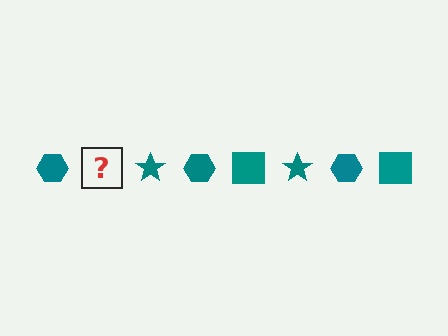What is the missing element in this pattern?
The missing element is a teal square.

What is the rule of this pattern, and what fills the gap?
The rule is that the pattern cycles through hexagon, square, star shapes in teal. The gap should be filled with a teal square.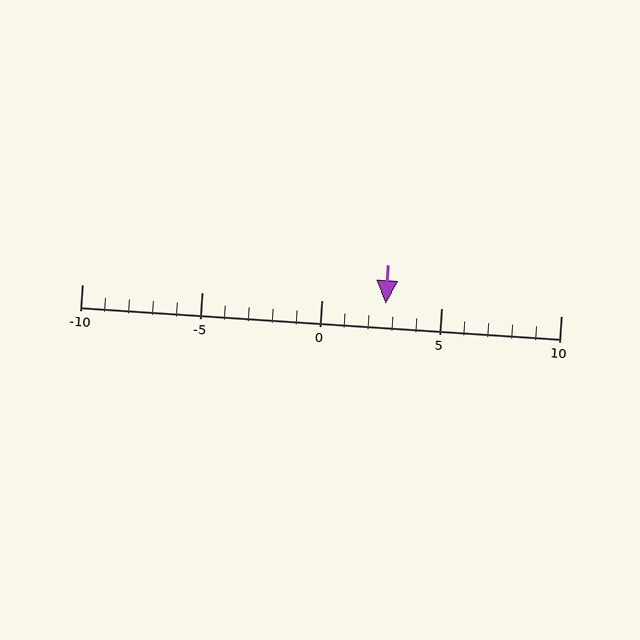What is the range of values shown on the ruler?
The ruler shows values from -10 to 10.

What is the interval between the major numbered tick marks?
The major tick marks are spaced 5 units apart.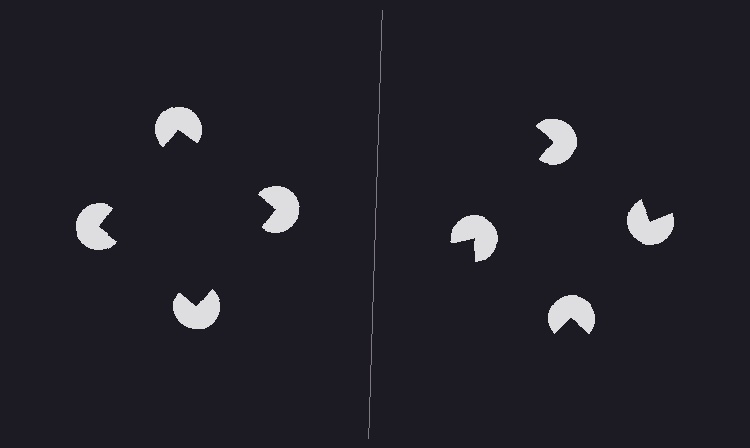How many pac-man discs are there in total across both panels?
8 — 4 on each side.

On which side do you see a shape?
An illusory square appears on the left side. On the right side the wedge cuts are rotated, so no coherent shape forms.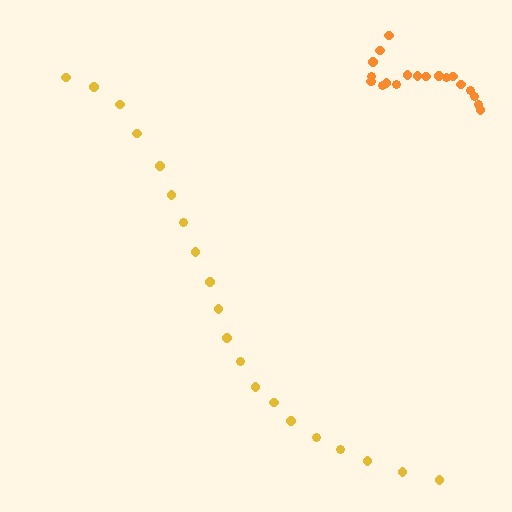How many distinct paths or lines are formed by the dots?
There are 2 distinct paths.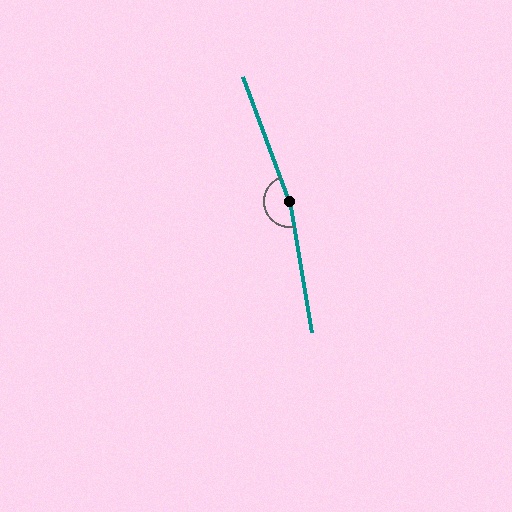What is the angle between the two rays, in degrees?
Approximately 170 degrees.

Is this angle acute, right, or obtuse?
It is obtuse.